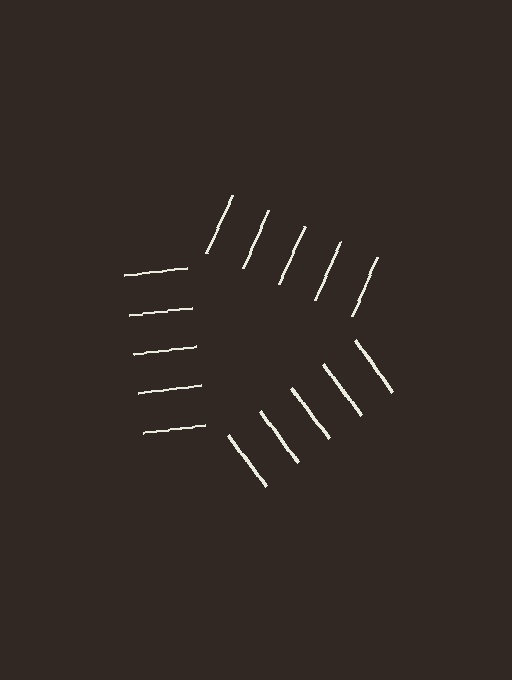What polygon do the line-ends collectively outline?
An illusory triangle — the line segments terminate on its edges but no continuous stroke is drawn.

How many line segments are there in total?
15 — 5 along each of the 3 edges.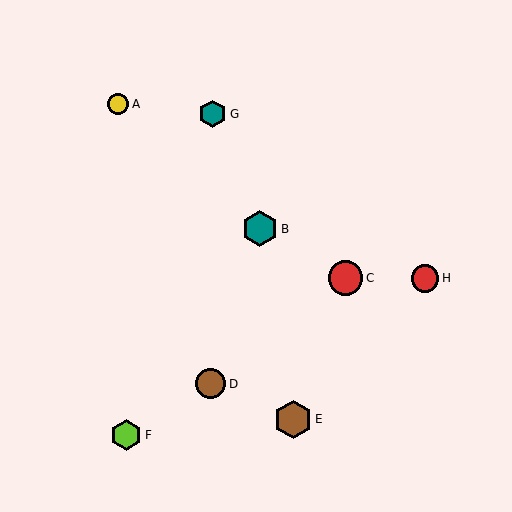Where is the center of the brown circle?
The center of the brown circle is at (210, 384).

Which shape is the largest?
The brown hexagon (labeled E) is the largest.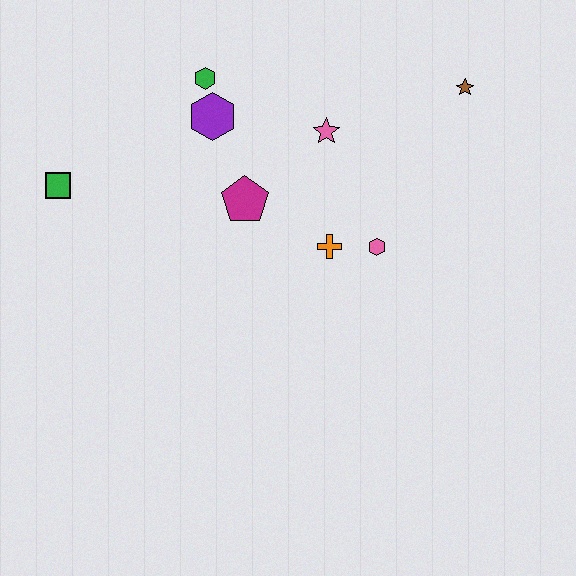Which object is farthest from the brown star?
The green square is farthest from the brown star.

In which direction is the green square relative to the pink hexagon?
The green square is to the left of the pink hexagon.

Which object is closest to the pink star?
The magenta pentagon is closest to the pink star.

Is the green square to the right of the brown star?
No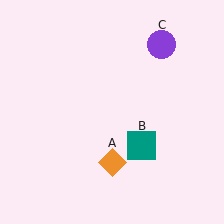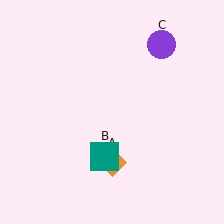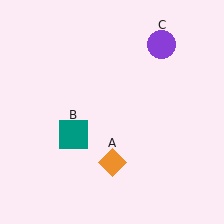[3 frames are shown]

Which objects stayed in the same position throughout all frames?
Orange diamond (object A) and purple circle (object C) remained stationary.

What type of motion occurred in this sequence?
The teal square (object B) rotated clockwise around the center of the scene.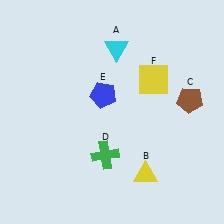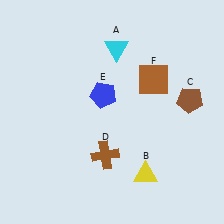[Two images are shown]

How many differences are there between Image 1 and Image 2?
There are 2 differences between the two images.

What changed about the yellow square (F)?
In Image 1, F is yellow. In Image 2, it changed to brown.